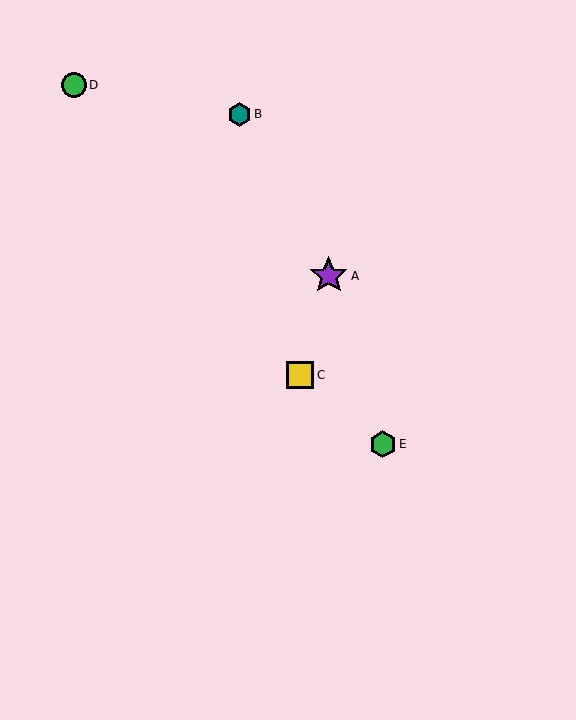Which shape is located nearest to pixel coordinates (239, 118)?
The teal hexagon (labeled B) at (239, 114) is nearest to that location.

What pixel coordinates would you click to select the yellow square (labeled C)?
Click at (300, 375) to select the yellow square C.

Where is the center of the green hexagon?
The center of the green hexagon is at (383, 444).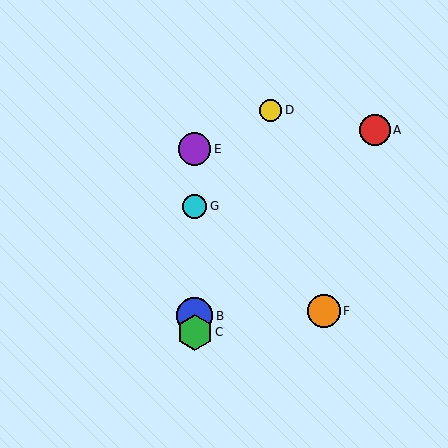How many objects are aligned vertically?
4 objects (B, C, E, G) are aligned vertically.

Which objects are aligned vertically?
Objects B, C, E, G are aligned vertically.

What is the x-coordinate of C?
Object C is at x≈195.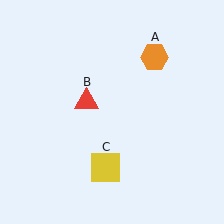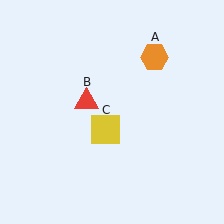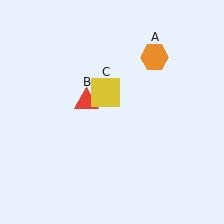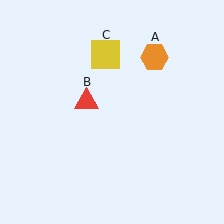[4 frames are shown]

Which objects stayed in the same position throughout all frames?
Orange hexagon (object A) and red triangle (object B) remained stationary.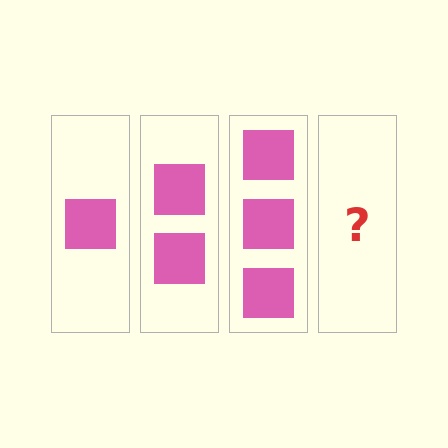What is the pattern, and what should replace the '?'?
The pattern is that each step adds one more square. The '?' should be 4 squares.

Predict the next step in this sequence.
The next step is 4 squares.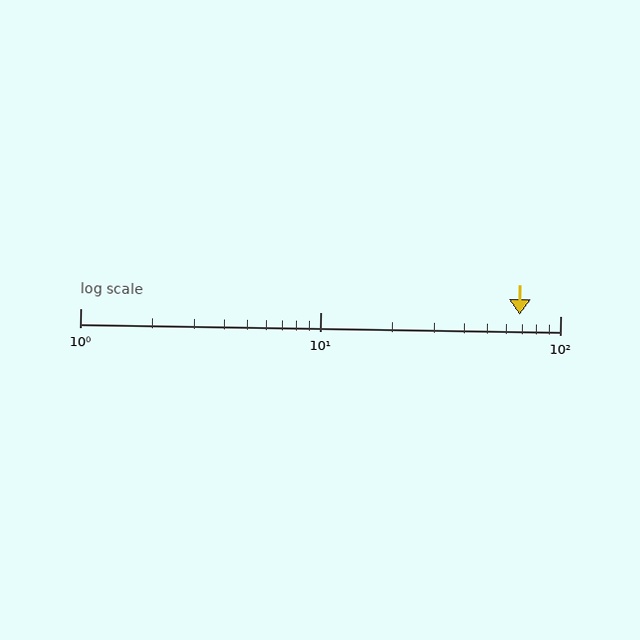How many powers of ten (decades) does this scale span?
The scale spans 2 decades, from 1 to 100.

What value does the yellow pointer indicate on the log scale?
The pointer indicates approximately 68.